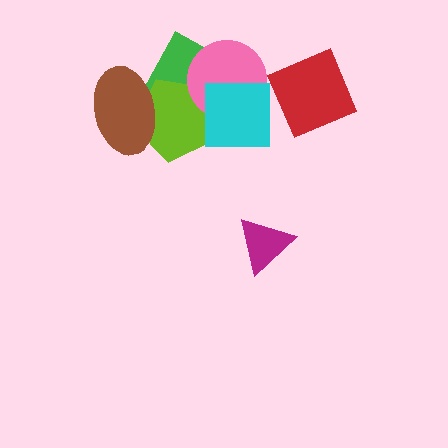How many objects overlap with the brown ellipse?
2 objects overlap with the brown ellipse.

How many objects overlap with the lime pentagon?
4 objects overlap with the lime pentagon.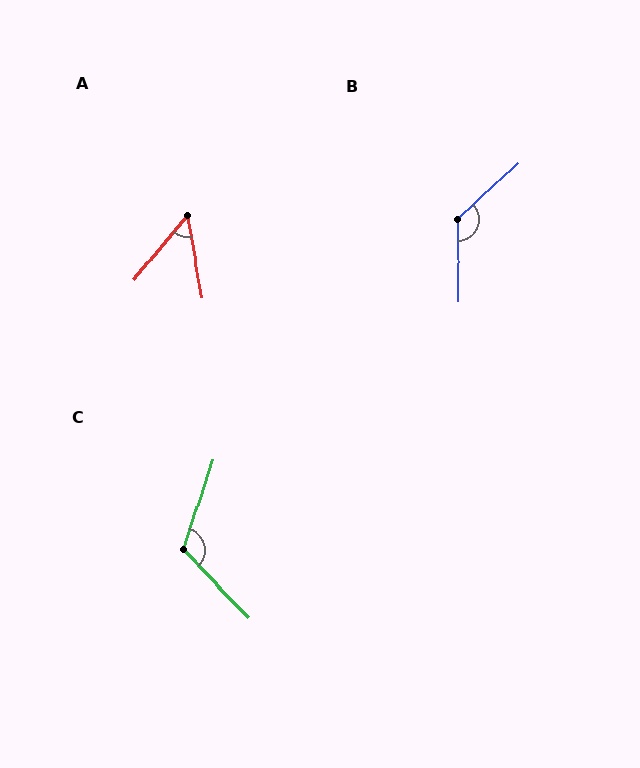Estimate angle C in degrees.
Approximately 118 degrees.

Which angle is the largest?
B, at approximately 133 degrees.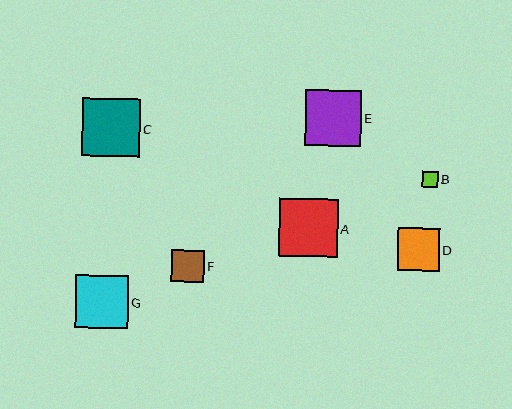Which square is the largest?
Square A is the largest with a size of approximately 58 pixels.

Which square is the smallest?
Square B is the smallest with a size of approximately 16 pixels.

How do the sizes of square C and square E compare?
Square C and square E are approximately the same size.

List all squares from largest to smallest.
From largest to smallest: A, C, E, G, D, F, B.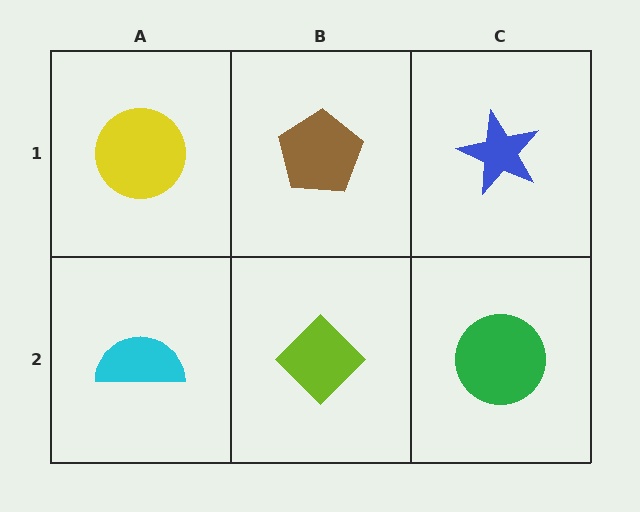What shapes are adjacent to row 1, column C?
A green circle (row 2, column C), a brown pentagon (row 1, column B).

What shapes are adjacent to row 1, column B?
A lime diamond (row 2, column B), a yellow circle (row 1, column A), a blue star (row 1, column C).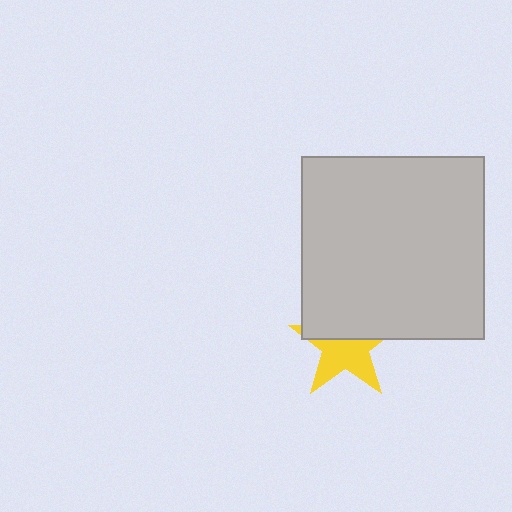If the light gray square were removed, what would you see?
You would see the complete yellow star.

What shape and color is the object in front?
The object in front is a light gray square.